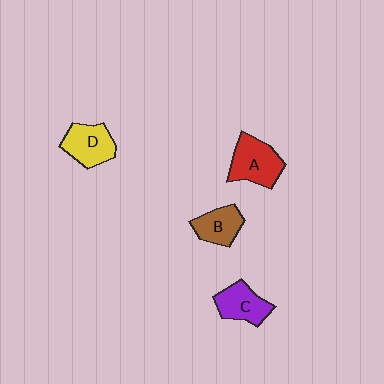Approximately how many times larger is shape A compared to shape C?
Approximately 1.2 times.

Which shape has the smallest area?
Shape B (brown).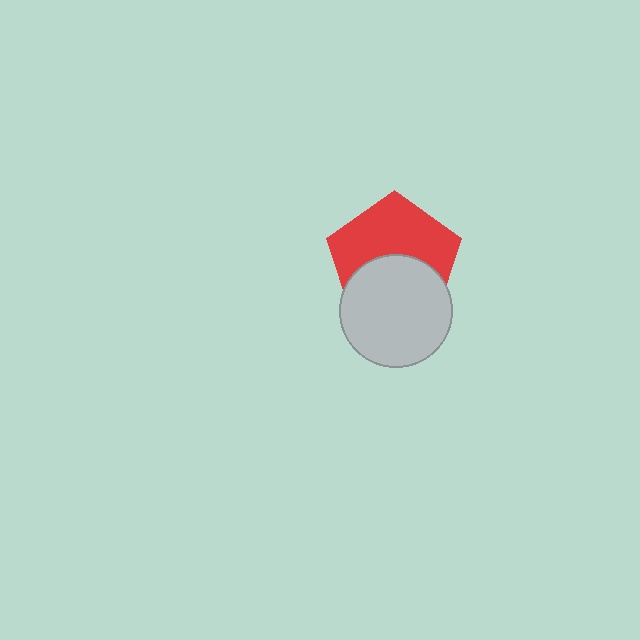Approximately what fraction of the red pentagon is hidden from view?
Roughly 44% of the red pentagon is hidden behind the light gray circle.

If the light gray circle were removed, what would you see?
You would see the complete red pentagon.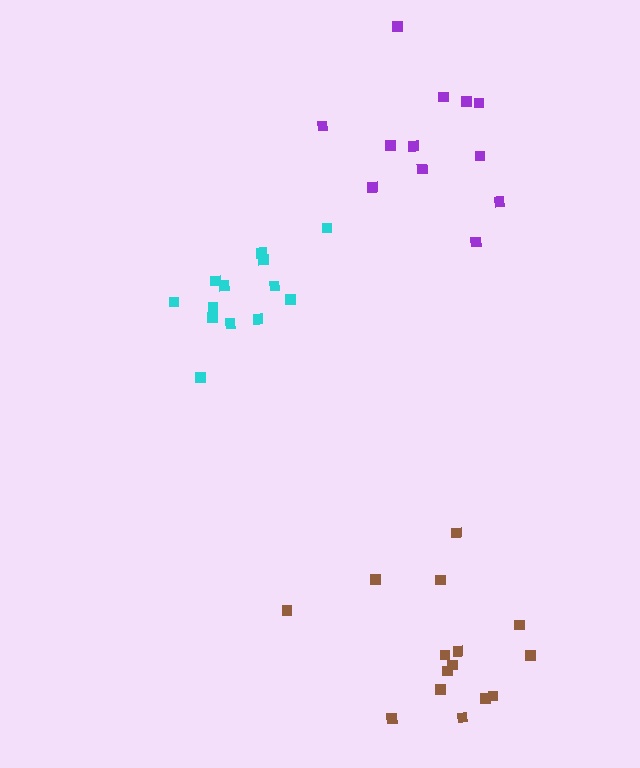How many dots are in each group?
Group 1: 15 dots, Group 2: 13 dots, Group 3: 12 dots (40 total).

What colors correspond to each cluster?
The clusters are colored: brown, cyan, purple.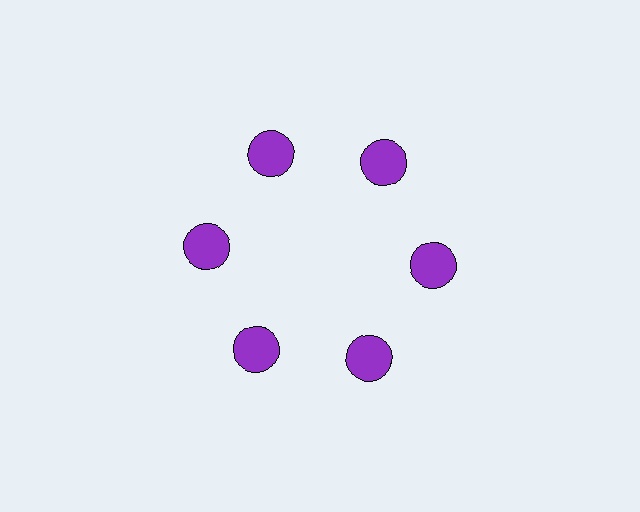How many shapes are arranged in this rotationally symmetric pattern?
There are 6 shapes, arranged in 6 groups of 1.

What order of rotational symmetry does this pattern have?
This pattern has 6-fold rotational symmetry.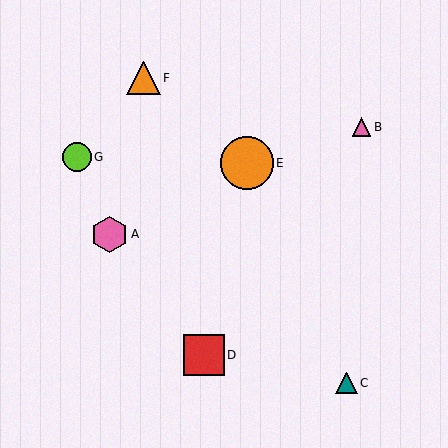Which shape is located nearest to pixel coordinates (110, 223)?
The pink hexagon (labeled A) at (109, 234) is nearest to that location.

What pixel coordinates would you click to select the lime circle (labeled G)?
Click at (77, 157) to select the lime circle G.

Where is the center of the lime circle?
The center of the lime circle is at (77, 157).